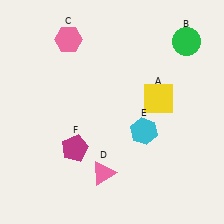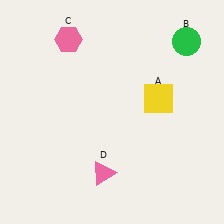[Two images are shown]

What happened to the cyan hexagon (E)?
The cyan hexagon (E) was removed in Image 2. It was in the bottom-right area of Image 1.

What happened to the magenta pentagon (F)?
The magenta pentagon (F) was removed in Image 2. It was in the bottom-left area of Image 1.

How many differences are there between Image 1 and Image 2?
There are 2 differences between the two images.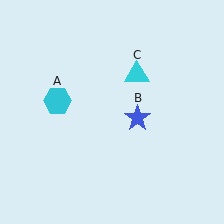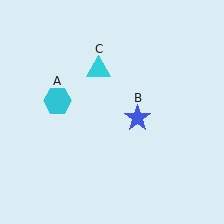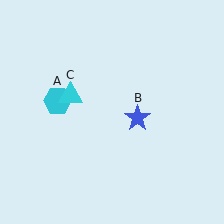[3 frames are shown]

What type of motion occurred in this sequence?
The cyan triangle (object C) rotated counterclockwise around the center of the scene.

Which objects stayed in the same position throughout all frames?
Cyan hexagon (object A) and blue star (object B) remained stationary.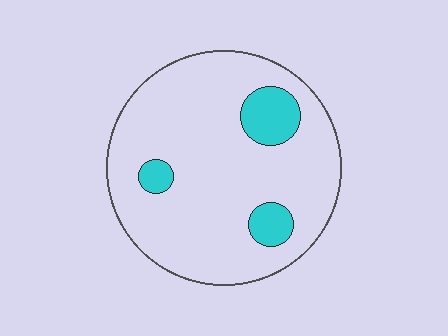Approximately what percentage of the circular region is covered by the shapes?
Approximately 15%.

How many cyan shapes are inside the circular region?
3.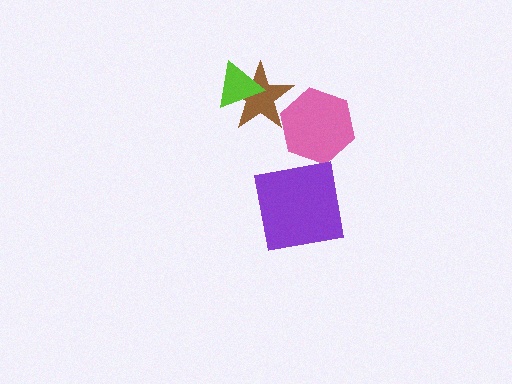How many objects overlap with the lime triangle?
1 object overlaps with the lime triangle.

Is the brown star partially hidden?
Yes, it is partially covered by another shape.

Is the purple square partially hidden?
No, no other shape covers it.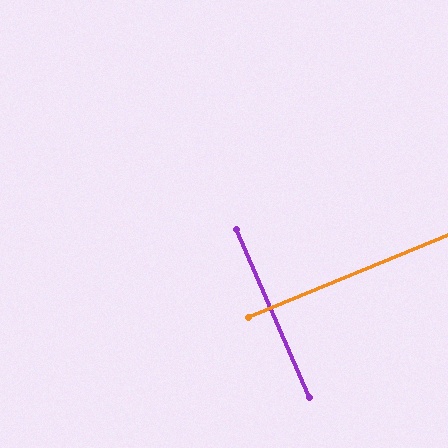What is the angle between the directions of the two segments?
Approximately 89 degrees.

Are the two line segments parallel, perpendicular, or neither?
Perpendicular — they meet at approximately 89°.